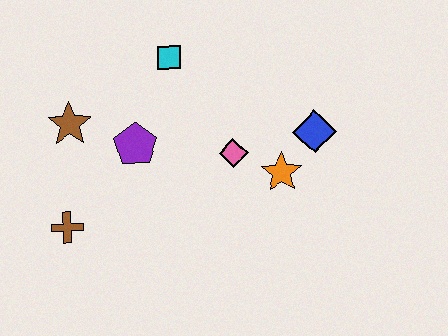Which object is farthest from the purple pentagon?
The blue diamond is farthest from the purple pentagon.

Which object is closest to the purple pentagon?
The brown star is closest to the purple pentagon.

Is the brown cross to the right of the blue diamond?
No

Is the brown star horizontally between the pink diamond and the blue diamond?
No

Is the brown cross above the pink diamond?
No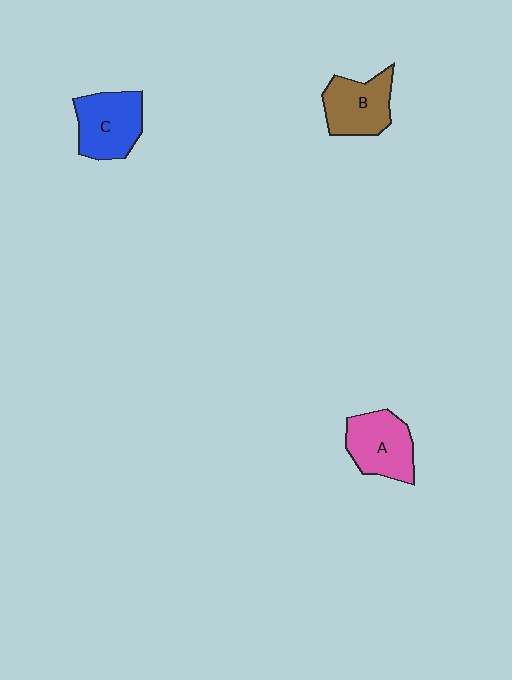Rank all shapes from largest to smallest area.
From largest to smallest: C (blue), A (pink), B (brown).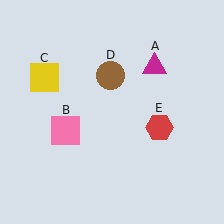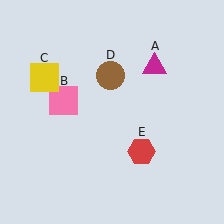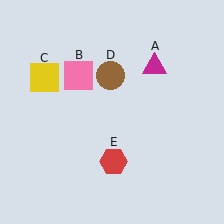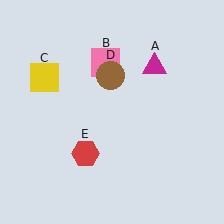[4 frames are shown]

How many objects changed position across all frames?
2 objects changed position: pink square (object B), red hexagon (object E).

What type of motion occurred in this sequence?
The pink square (object B), red hexagon (object E) rotated clockwise around the center of the scene.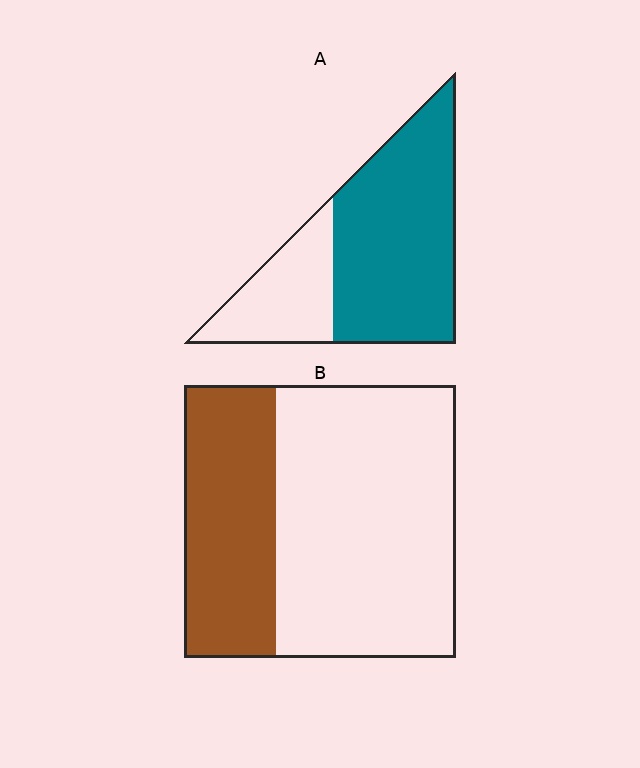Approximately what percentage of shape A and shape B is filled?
A is approximately 70% and B is approximately 35%.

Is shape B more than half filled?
No.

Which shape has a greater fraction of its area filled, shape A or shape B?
Shape A.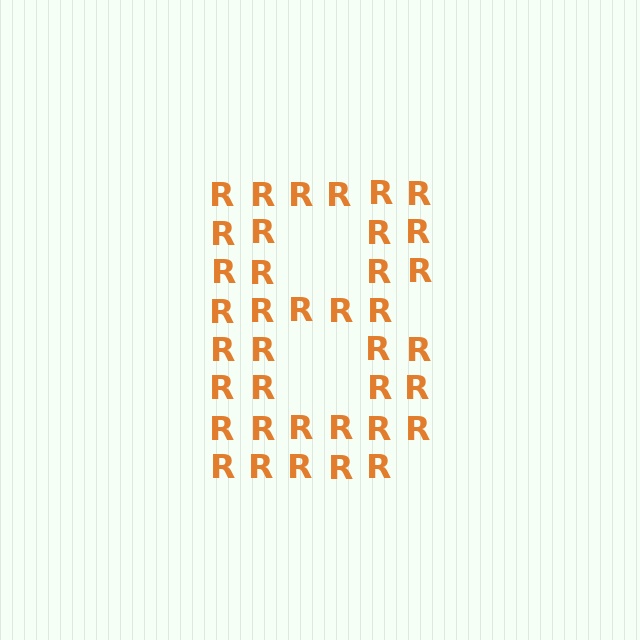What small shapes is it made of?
It is made of small letter R's.